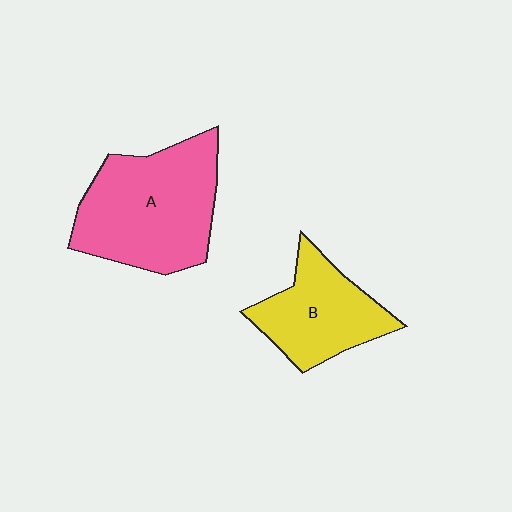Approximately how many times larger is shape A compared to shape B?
Approximately 1.5 times.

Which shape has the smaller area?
Shape B (yellow).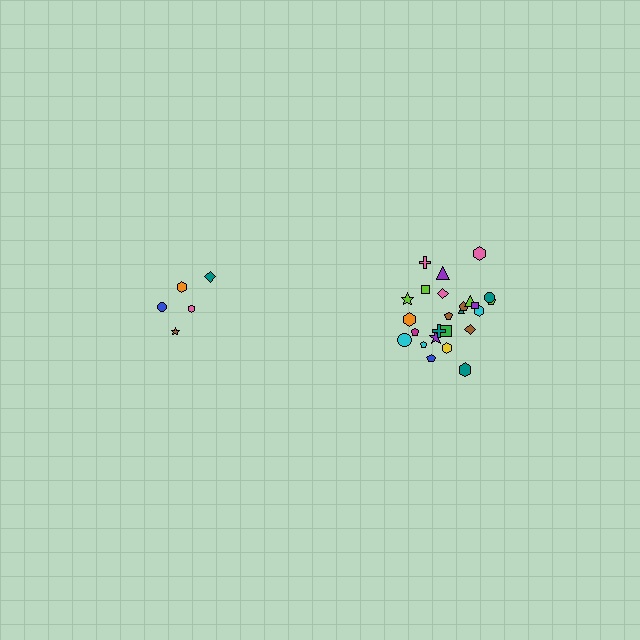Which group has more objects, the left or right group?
The right group.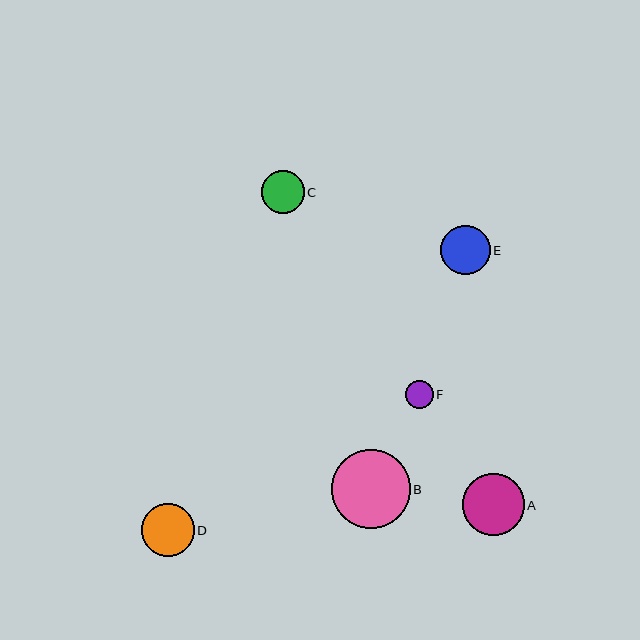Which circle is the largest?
Circle B is the largest with a size of approximately 79 pixels.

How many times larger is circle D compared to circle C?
Circle D is approximately 1.2 times the size of circle C.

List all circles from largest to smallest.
From largest to smallest: B, A, D, E, C, F.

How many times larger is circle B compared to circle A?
Circle B is approximately 1.3 times the size of circle A.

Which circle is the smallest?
Circle F is the smallest with a size of approximately 28 pixels.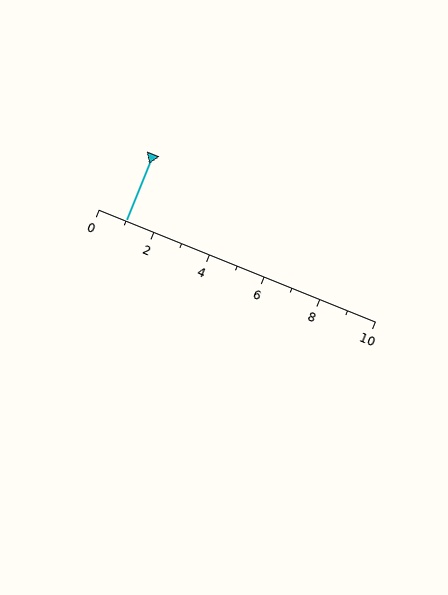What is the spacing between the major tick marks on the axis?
The major ticks are spaced 2 apart.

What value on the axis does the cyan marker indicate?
The marker indicates approximately 1.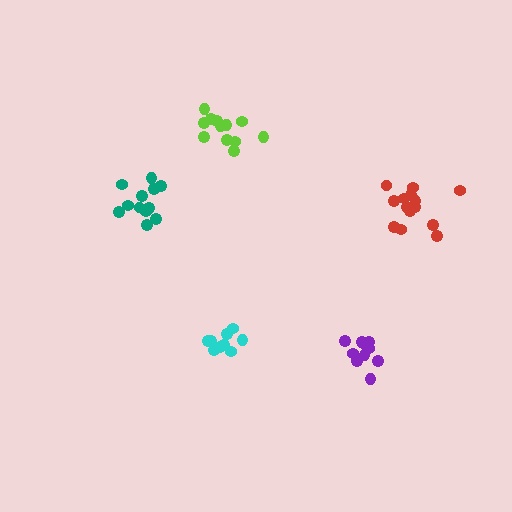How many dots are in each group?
Group 1: 9 dots, Group 2: 14 dots, Group 3: 12 dots, Group 4: 12 dots, Group 5: 13 dots (60 total).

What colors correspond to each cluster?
The clusters are colored: cyan, red, teal, purple, lime.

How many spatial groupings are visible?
There are 5 spatial groupings.